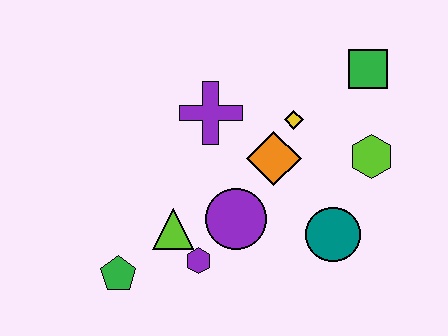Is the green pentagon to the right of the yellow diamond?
No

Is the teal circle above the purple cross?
No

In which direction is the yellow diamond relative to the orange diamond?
The yellow diamond is above the orange diamond.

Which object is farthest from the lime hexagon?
The green pentagon is farthest from the lime hexagon.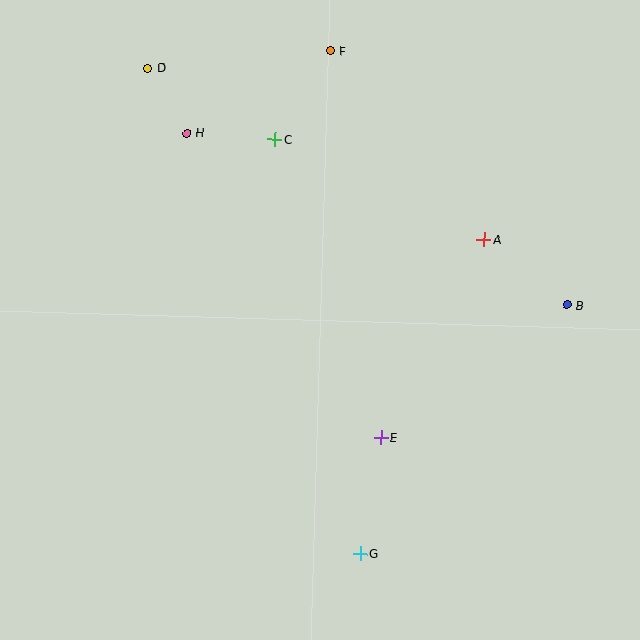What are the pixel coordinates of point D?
Point D is at (148, 68).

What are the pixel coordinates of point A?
Point A is at (484, 239).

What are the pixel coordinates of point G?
Point G is at (361, 554).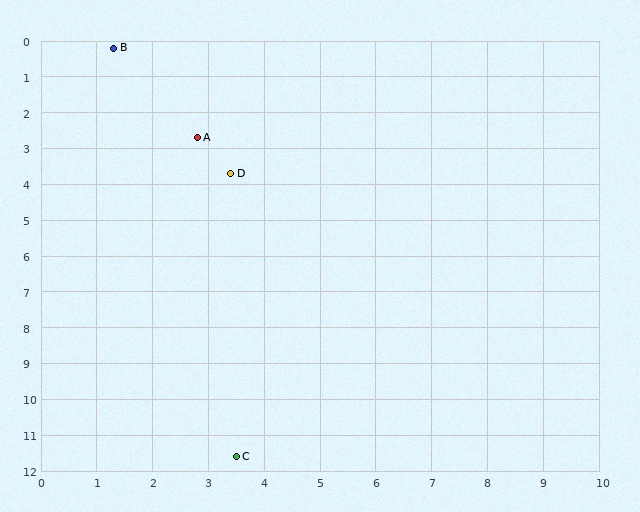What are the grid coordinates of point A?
Point A is at approximately (2.8, 2.7).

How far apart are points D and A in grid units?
Points D and A are about 1.2 grid units apart.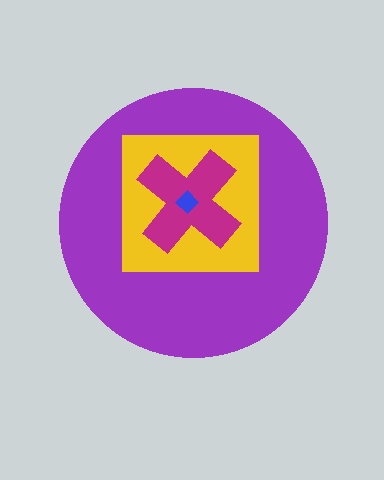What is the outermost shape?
The purple circle.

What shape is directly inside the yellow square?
The magenta cross.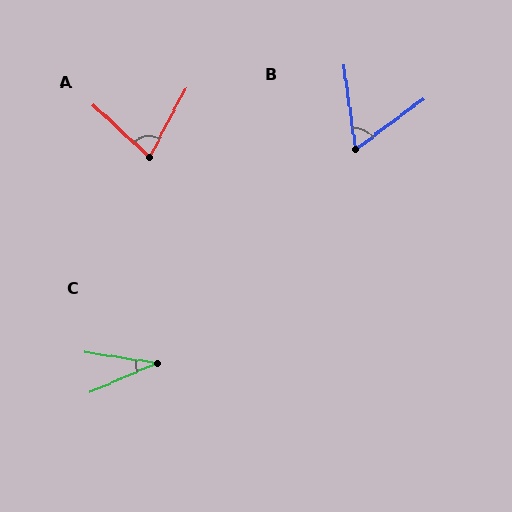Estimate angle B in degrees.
Approximately 61 degrees.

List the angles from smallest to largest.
C (32°), B (61°), A (75°).